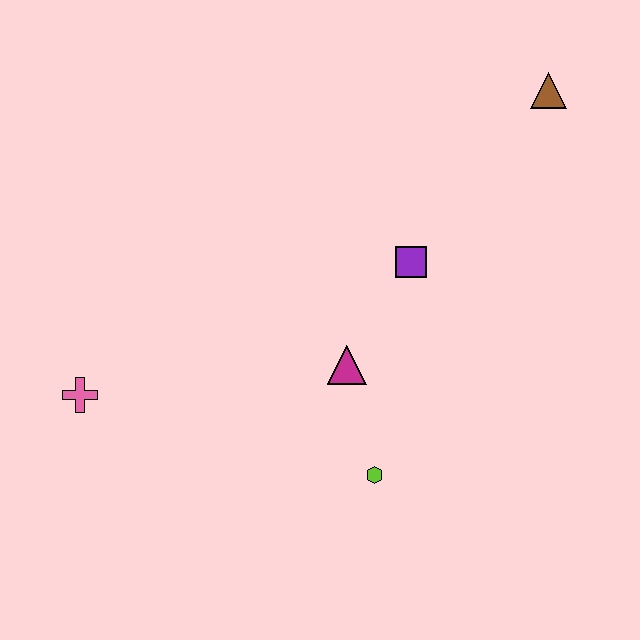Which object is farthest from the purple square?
The pink cross is farthest from the purple square.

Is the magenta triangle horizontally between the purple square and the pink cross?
Yes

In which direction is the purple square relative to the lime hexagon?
The purple square is above the lime hexagon.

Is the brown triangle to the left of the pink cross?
No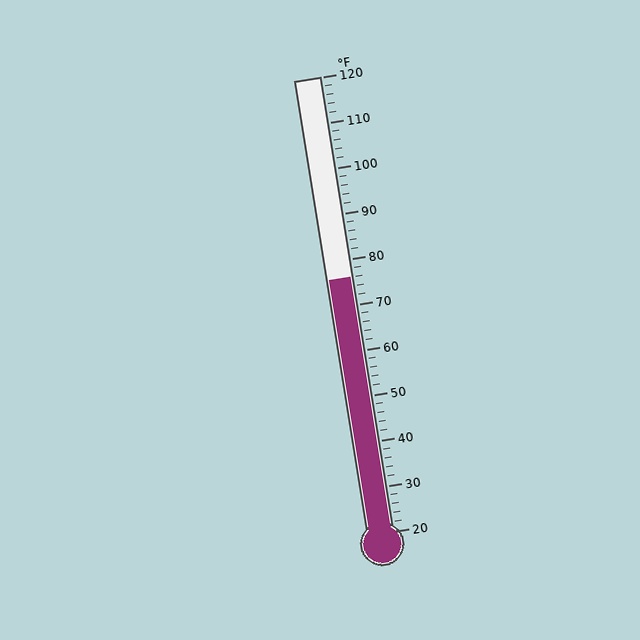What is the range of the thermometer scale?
The thermometer scale ranges from 20°F to 120°F.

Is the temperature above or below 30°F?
The temperature is above 30°F.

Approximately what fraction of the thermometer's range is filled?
The thermometer is filled to approximately 55% of its range.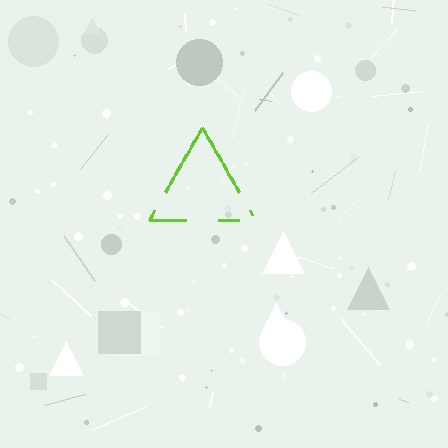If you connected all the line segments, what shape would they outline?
They would outline a triangle.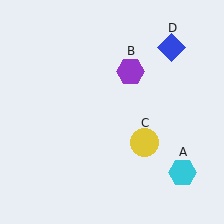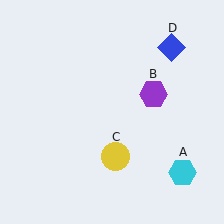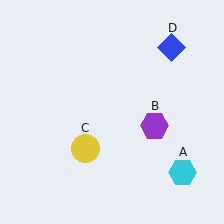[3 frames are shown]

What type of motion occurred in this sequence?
The purple hexagon (object B), yellow circle (object C) rotated clockwise around the center of the scene.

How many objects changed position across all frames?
2 objects changed position: purple hexagon (object B), yellow circle (object C).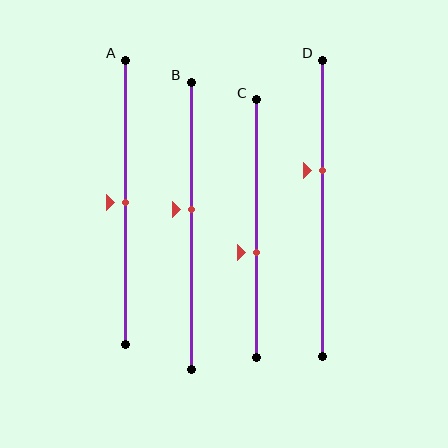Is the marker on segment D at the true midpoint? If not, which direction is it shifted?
No, the marker on segment D is shifted upward by about 13% of the segment length.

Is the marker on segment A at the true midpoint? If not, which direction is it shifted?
Yes, the marker on segment A is at the true midpoint.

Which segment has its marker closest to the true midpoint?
Segment A has its marker closest to the true midpoint.